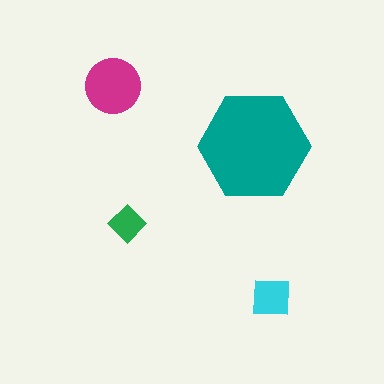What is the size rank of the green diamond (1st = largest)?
4th.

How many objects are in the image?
There are 4 objects in the image.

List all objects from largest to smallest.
The teal hexagon, the magenta circle, the cyan square, the green diamond.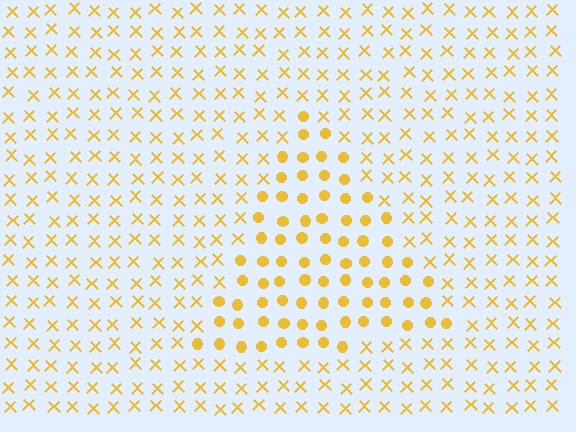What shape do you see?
I see a triangle.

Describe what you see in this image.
The image is filled with small yellow elements arranged in a uniform grid. A triangle-shaped region contains circles, while the surrounding area contains X marks. The boundary is defined purely by the change in element shape.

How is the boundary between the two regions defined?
The boundary is defined by a change in element shape: circles inside vs. X marks outside. All elements share the same color and spacing.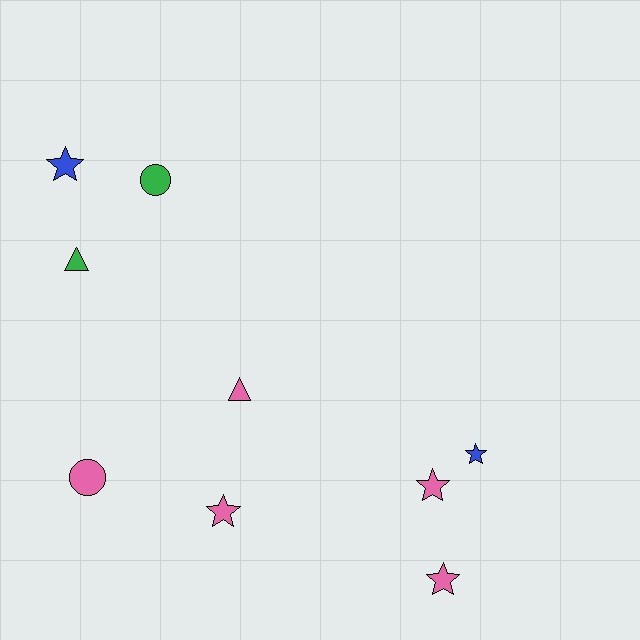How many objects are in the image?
There are 9 objects.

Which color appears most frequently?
Pink, with 5 objects.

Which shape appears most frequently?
Star, with 5 objects.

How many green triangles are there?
There is 1 green triangle.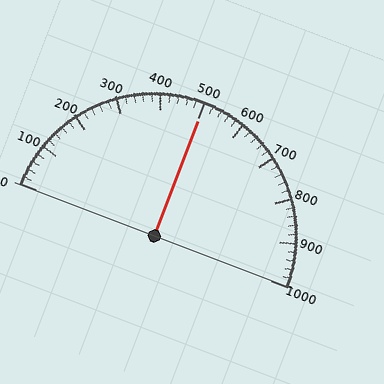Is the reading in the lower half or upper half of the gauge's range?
The reading is in the upper half of the range (0 to 1000).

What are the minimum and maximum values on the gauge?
The gauge ranges from 0 to 1000.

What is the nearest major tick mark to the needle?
The nearest major tick mark is 500.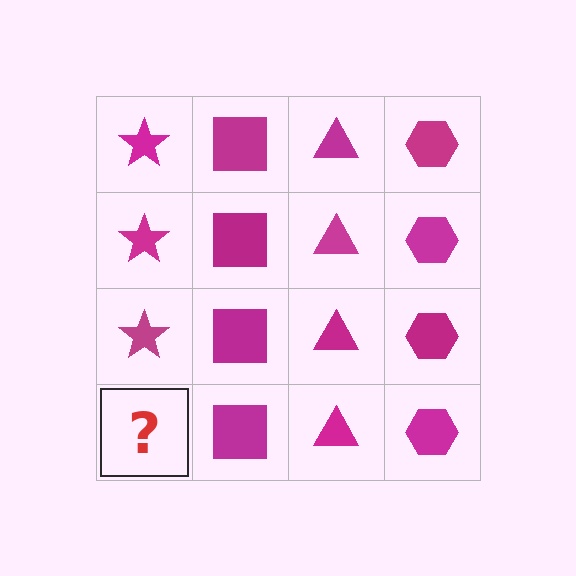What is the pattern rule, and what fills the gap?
The rule is that each column has a consistent shape. The gap should be filled with a magenta star.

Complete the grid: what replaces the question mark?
The question mark should be replaced with a magenta star.